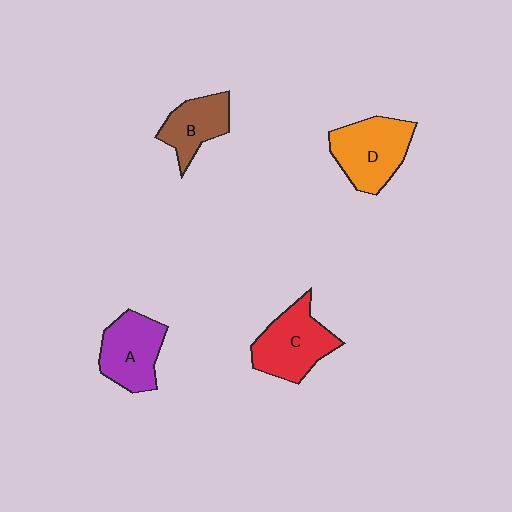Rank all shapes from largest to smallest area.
From largest to smallest: D (orange), C (red), A (purple), B (brown).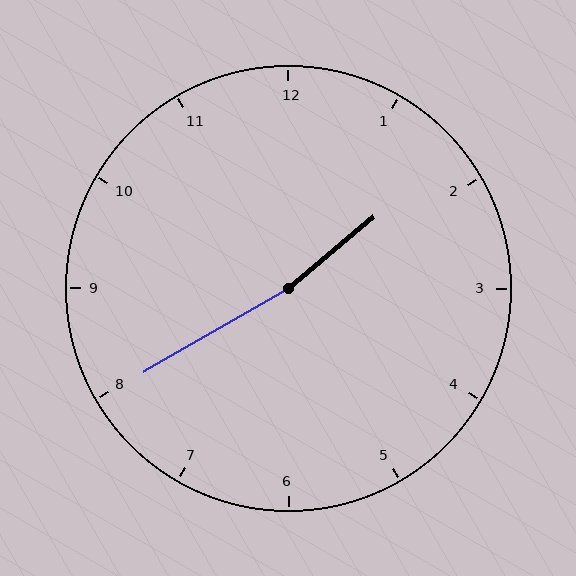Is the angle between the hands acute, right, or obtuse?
It is obtuse.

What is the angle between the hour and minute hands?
Approximately 170 degrees.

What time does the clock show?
1:40.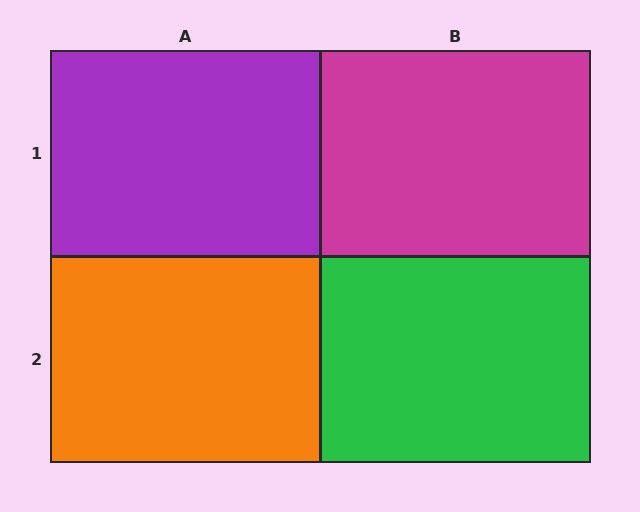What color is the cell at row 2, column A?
Orange.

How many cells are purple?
1 cell is purple.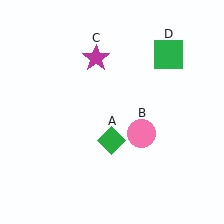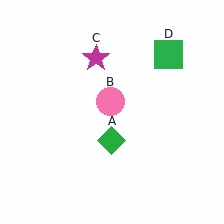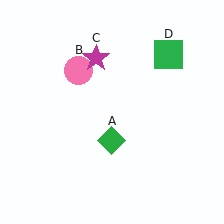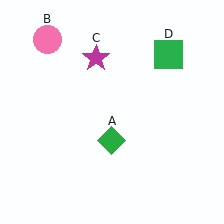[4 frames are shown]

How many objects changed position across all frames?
1 object changed position: pink circle (object B).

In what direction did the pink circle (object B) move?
The pink circle (object B) moved up and to the left.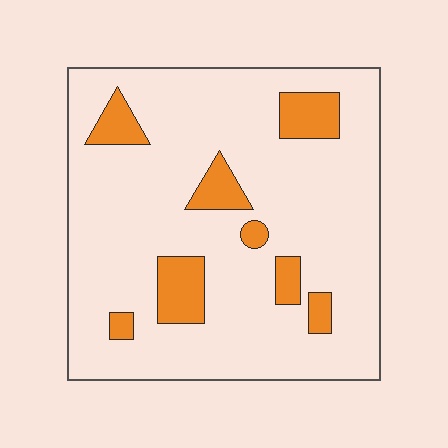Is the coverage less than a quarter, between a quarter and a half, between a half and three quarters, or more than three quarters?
Less than a quarter.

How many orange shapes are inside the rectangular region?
8.